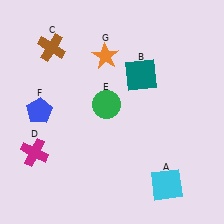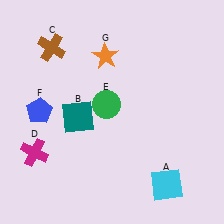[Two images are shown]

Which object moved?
The teal square (B) moved left.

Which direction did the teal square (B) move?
The teal square (B) moved left.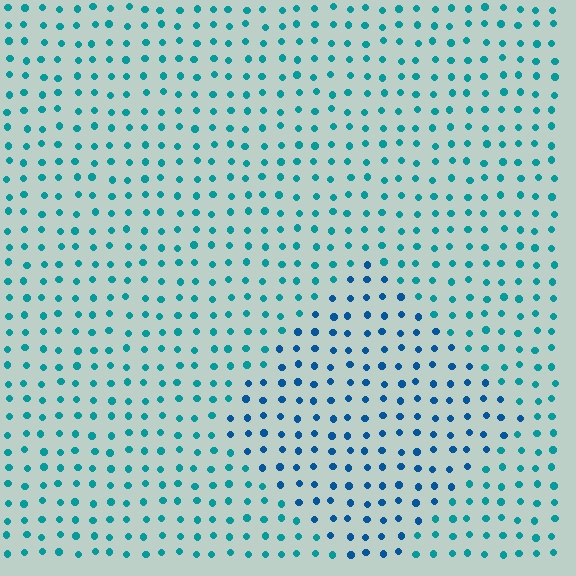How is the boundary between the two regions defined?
The boundary is defined purely by a slight shift in hue (about 29 degrees). Spacing, size, and orientation are identical on both sides.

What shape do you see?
I see a diamond.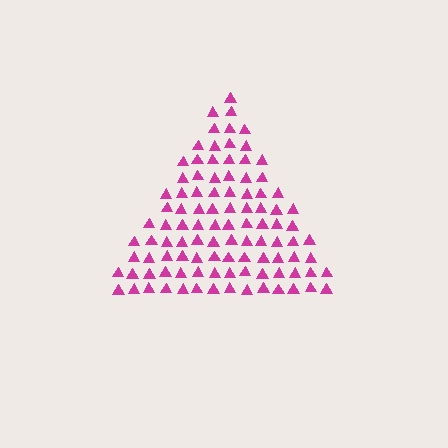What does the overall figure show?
The overall figure shows a triangle.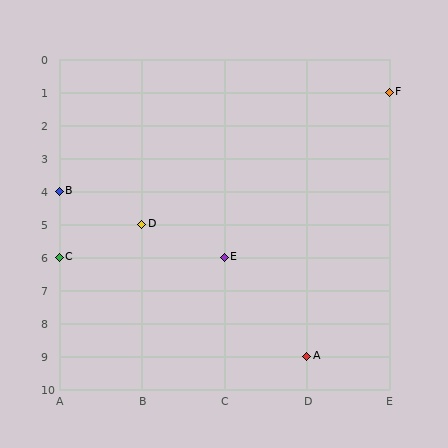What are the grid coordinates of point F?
Point F is at grid coordinates (E, 1).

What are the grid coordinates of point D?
Point D is at grid coordinates (B, 5).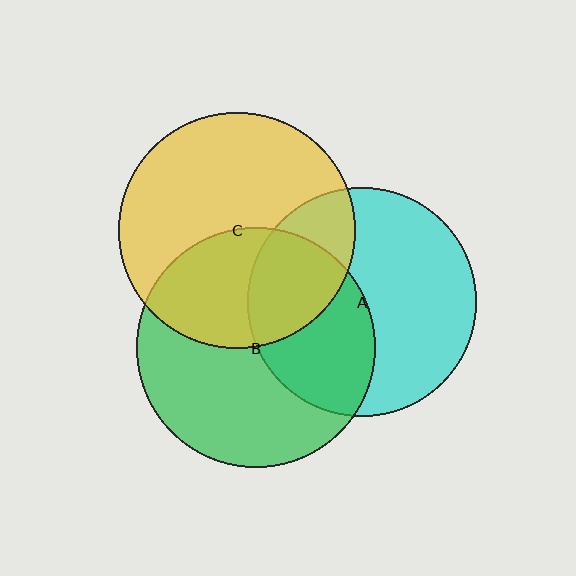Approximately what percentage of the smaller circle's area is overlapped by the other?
Approximately 30%.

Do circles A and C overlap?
Yes.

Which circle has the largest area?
Circle B (green).